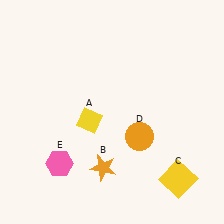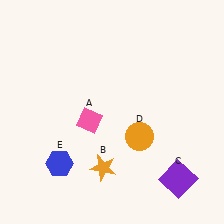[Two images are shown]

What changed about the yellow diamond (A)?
In Image 1, A is yellow. In Image 2, it changed to pink.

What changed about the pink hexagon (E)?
In Image 1, E is pink. In Image 2, it changed to blue.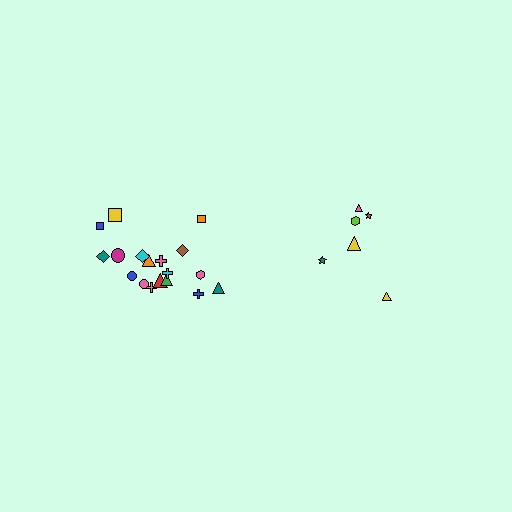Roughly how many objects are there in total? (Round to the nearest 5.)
Roughly 25 objects in total.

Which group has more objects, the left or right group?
The left group.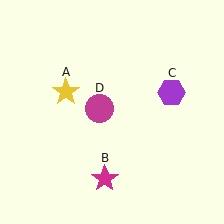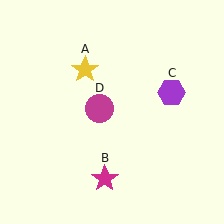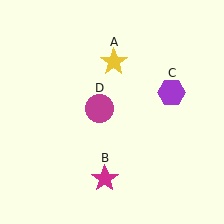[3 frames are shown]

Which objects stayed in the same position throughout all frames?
Magenta star (object B) and purple hexagon (object C) and magenta circle (object D) remained stationary.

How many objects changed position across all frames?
1 object changed position: yellow star (object A).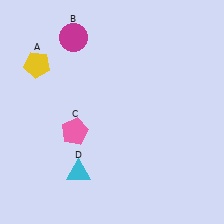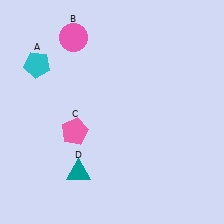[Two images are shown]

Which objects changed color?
A changed from yellow to cyan. B changed from magenta to pink. D changed from cyan to teal.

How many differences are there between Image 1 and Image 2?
There are 3 differences between the two images.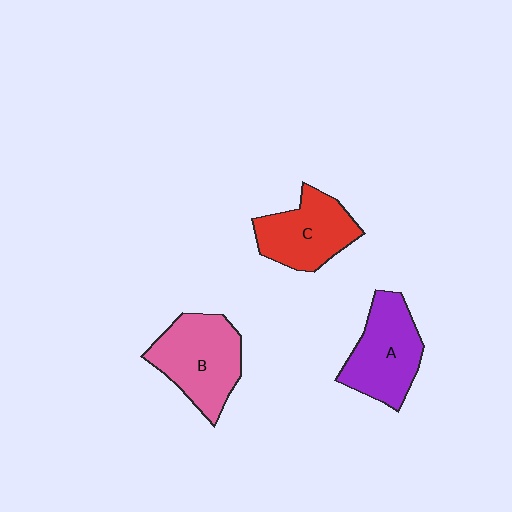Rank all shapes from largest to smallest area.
From largest to smallest: B (pink), A (purple), C (red).